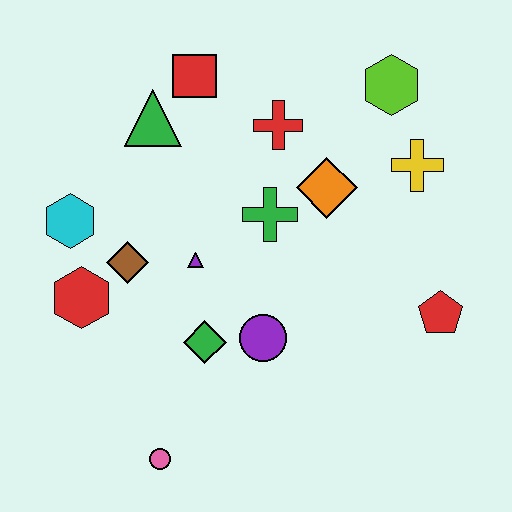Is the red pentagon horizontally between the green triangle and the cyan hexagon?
No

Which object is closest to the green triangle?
The red square is closest to the green triangle.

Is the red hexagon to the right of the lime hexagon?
No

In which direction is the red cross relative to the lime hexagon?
The red cross is to the left of the lime hexagon.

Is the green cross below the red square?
Yes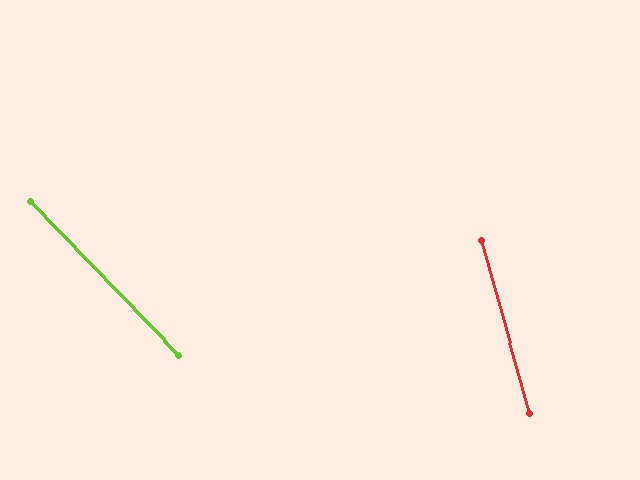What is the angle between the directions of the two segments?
Approximately 28 degrees.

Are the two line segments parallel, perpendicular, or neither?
Neither parallel nor perpendicular — they differ by about 28°.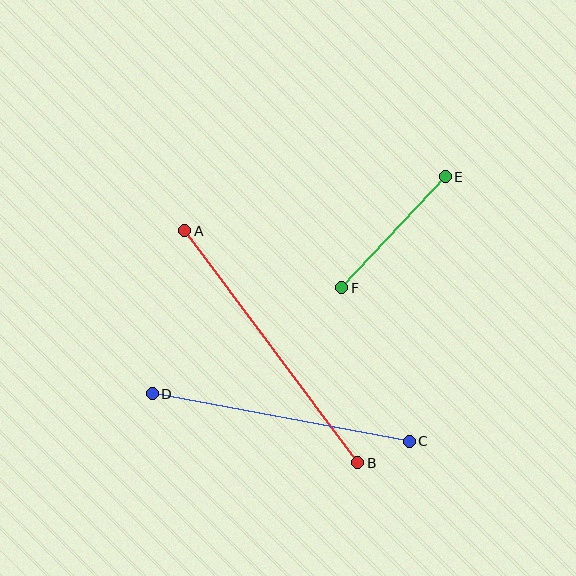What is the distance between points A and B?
The distance is approximately 289 pixels.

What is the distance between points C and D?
The distance is approximately 261 pixels.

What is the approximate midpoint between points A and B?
The midpoint is at approximately (271, 347) pixels.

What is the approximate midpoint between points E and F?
The midpoint is at approximately (393, 232) pixels.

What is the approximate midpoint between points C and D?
The midpoint is at approximately (281, 418) pixels.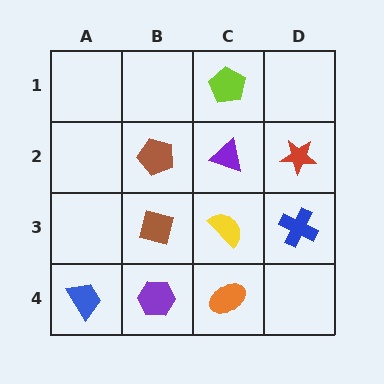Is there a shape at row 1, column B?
No, that cell is empty.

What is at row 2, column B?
A brown pentagon.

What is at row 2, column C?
A purple triangle.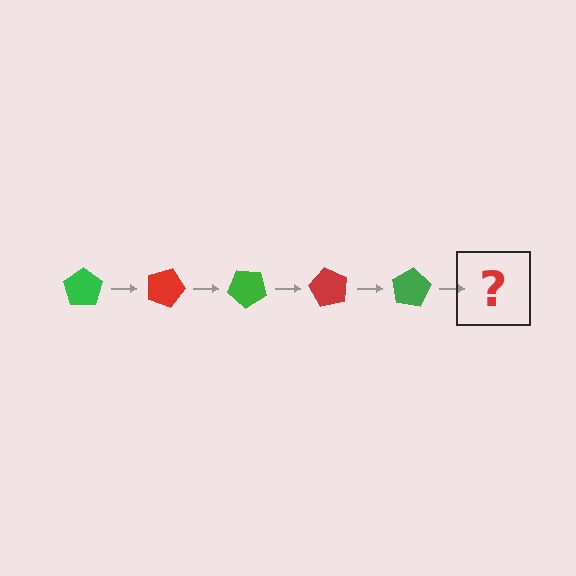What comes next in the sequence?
The next element should be a red pentagon, rotated 100 degrees from the start.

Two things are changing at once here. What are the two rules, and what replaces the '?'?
The two rules are that it rotates 20 degrees each step and the color cycles through green and red. The '?' should be a red pentagon, rotated 100 degrees from the start.